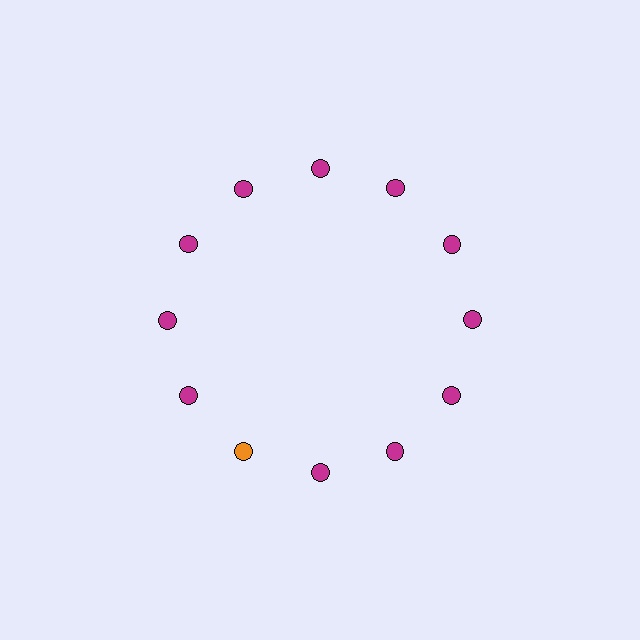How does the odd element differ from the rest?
It has a different color: orange instead of magenta.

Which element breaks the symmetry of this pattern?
The orange circle at roughly the 7 o'clock position breaks the symmetry. All other shapes are magenta circles.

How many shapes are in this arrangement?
There are 12 shapes arranged in a ring pattern.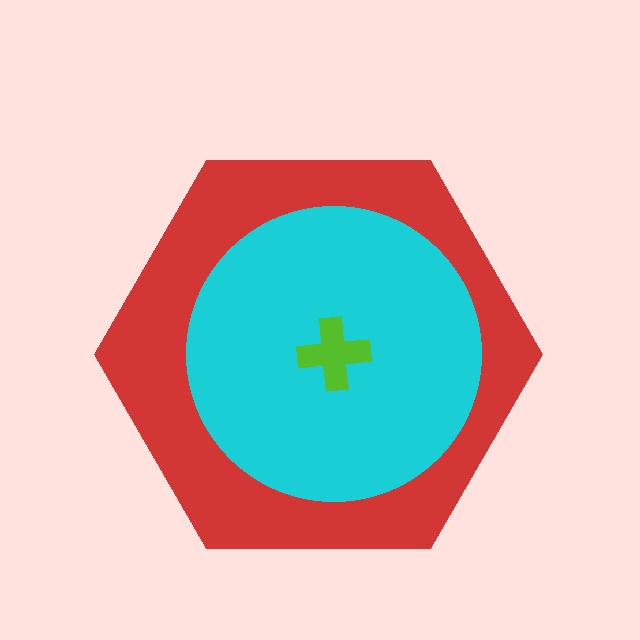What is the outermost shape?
The red hexagon.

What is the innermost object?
The lime cross.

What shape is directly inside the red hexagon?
The cyan circle.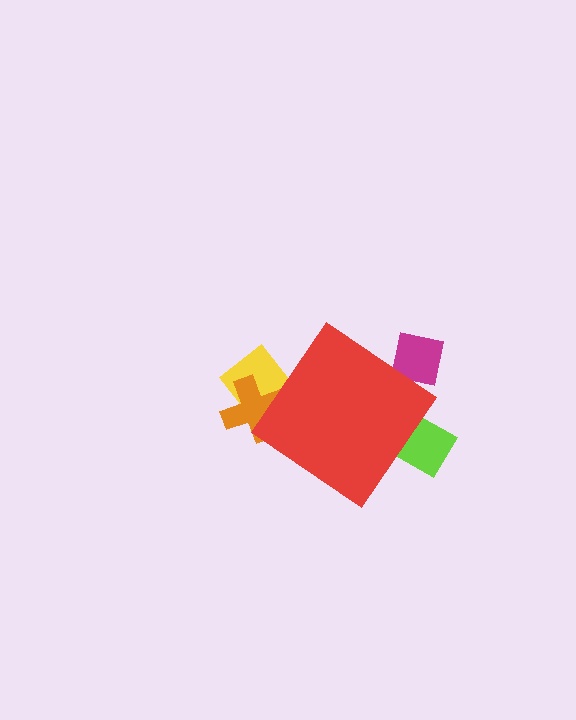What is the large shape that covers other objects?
A red diamond.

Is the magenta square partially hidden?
Yes, the magenta square is partially hidden behind the red diamond.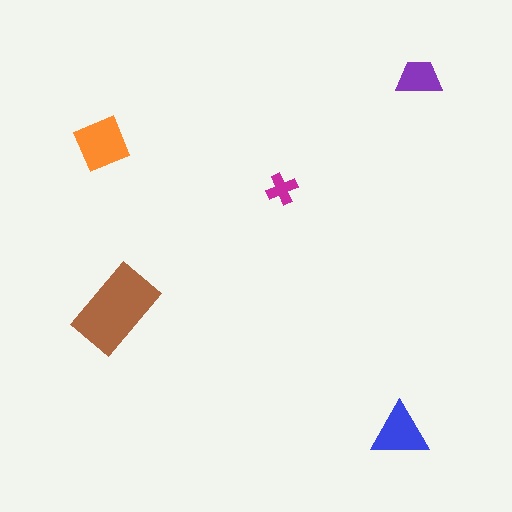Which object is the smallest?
The magenta cross.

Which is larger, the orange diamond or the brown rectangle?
The brown rectangle.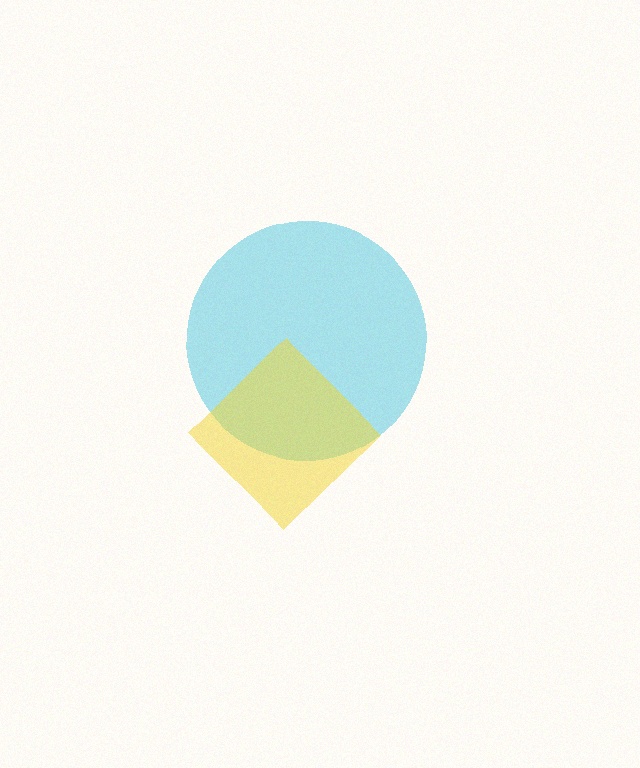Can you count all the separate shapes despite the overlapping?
Yes, there are 2 separate shapes.